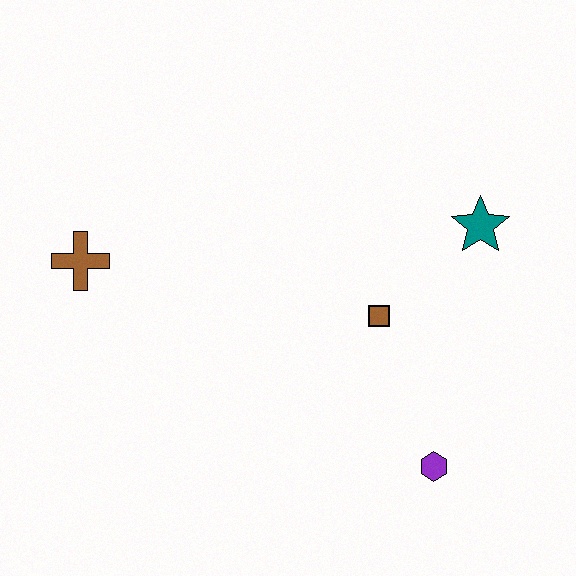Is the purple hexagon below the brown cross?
Yes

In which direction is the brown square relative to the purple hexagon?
The brown square is above the purple hexagon.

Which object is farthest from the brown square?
The brown cross is farthest from the brown square.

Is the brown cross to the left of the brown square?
Yes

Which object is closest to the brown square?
The teal star is closest to the brown square.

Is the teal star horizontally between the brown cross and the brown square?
No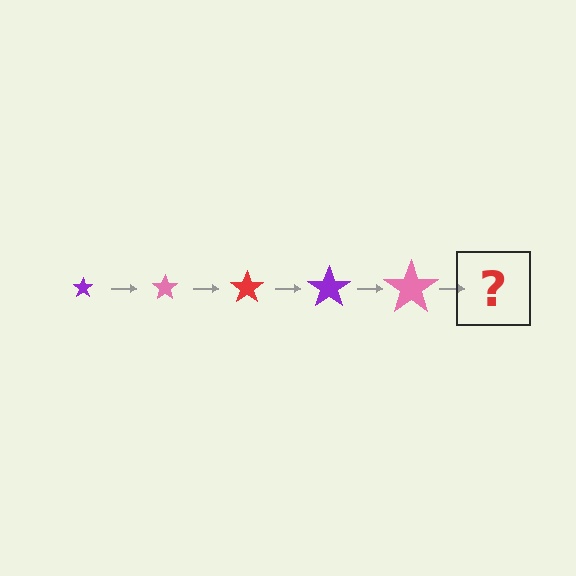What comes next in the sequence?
The next element should be a red star, larger than the previous one.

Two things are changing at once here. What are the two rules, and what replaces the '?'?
The two rules are that the star grows larger each step and the color cycles through purple, pink, and red. The '?' should be a red star, larger than the previous one.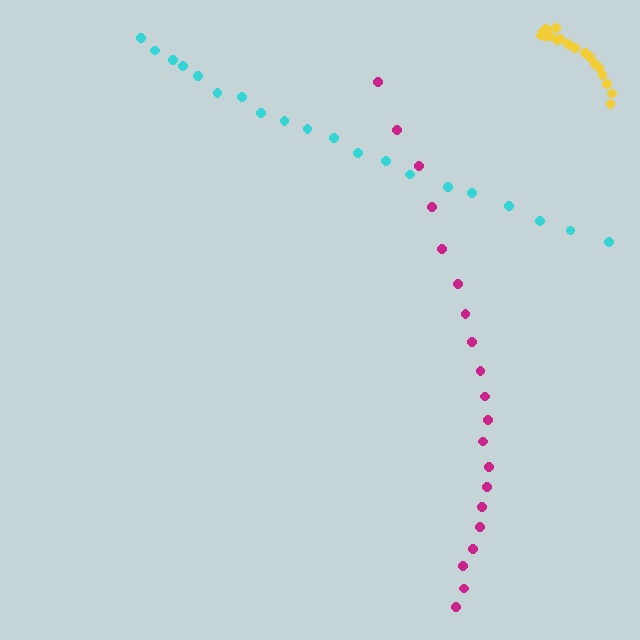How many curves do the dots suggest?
There are 3 distinct paths.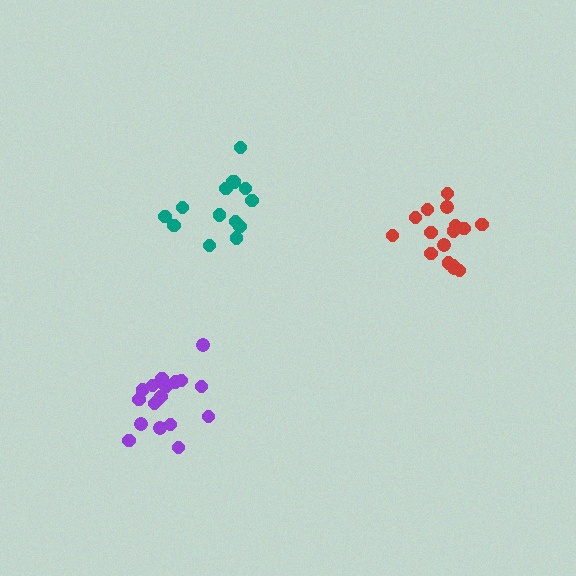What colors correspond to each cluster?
The clusters are colored: red, purple, teal.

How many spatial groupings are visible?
There are 3 spatial groupings.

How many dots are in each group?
Group 1: 16 dots, Group 2: 18 dots, Group 3: 14 dots (48 total).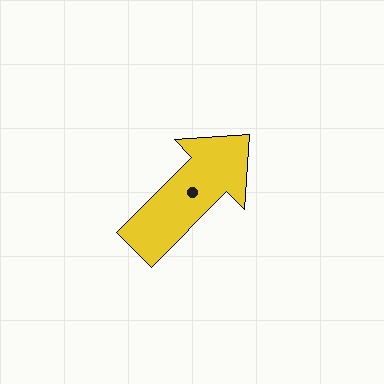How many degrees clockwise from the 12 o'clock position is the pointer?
Approximately 45 degrees.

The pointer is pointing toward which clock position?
Roughly 1 o'clock.